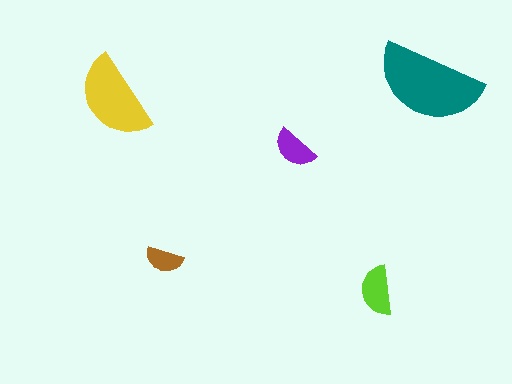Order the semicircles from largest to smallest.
the teal one, the yellow one, the lime one, the purple one, the brown one.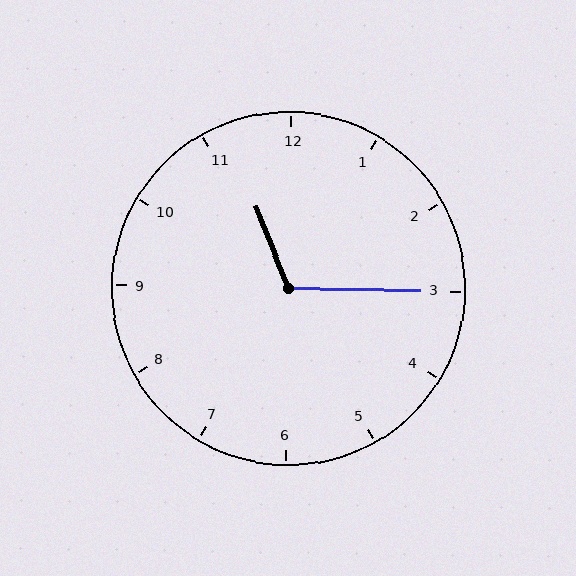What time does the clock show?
11:15.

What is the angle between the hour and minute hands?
Approximately 112 degrees.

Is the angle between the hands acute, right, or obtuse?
It is obtuse.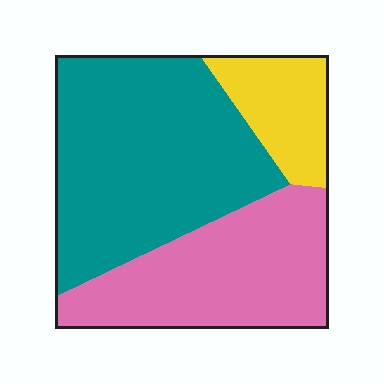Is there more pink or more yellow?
Pink.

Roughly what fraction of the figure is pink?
Pink covers 35% of the figure.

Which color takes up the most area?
Teal, at roughly 50%.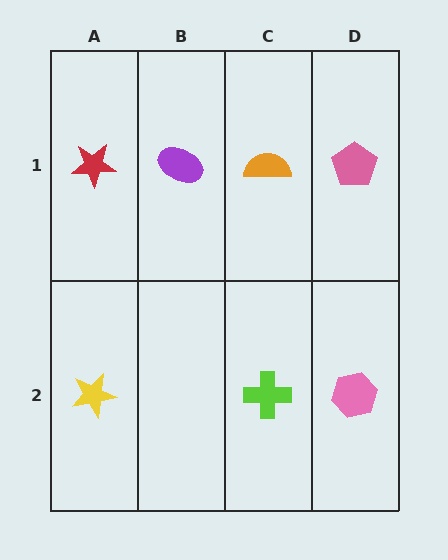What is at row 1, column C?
An orange semicircle.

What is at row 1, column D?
A pink pentagon.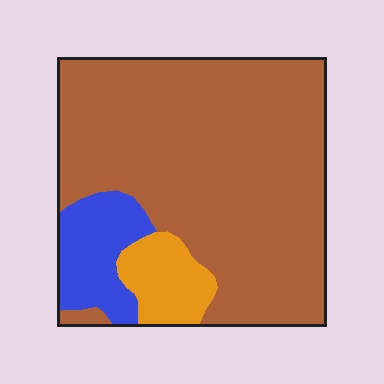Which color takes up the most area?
Brown, at roughly 80%.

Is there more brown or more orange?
Brown.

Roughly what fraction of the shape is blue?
Blue covers 12% of the shape.